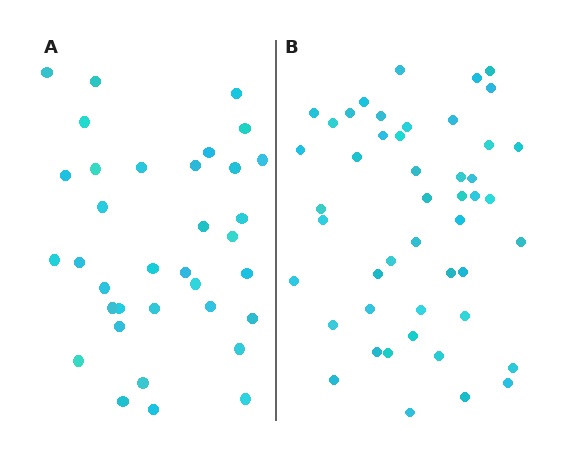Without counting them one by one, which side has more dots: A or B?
Region B (the right region) has more dots.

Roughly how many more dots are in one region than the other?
Region B has roughly 12 or so more dots than region A.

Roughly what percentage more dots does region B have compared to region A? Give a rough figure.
About 35% more.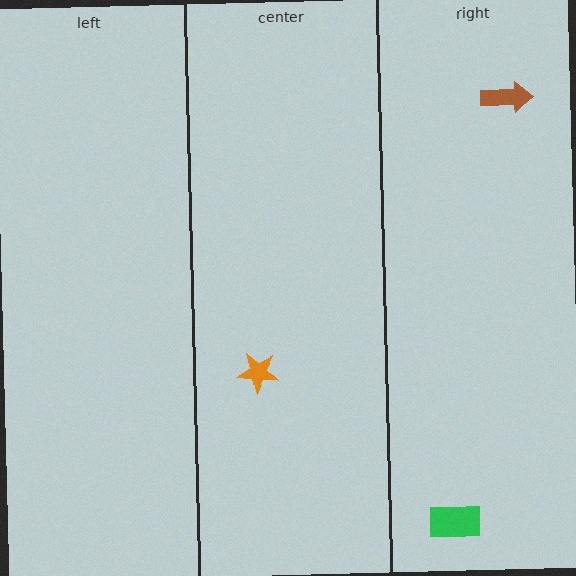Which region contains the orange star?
The center region.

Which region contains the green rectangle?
The right region.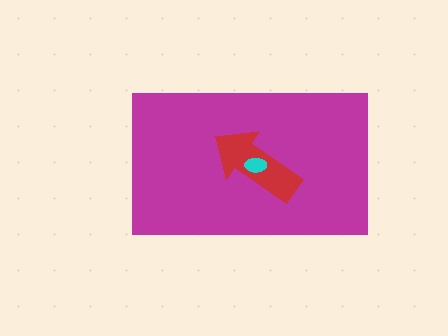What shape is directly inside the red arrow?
The cyan ellipse.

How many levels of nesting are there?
3.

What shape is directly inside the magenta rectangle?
The red arrow.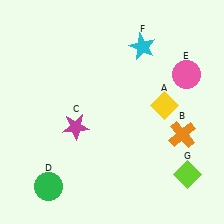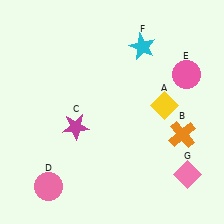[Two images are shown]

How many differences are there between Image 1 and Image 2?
There are 2 differences between the two images.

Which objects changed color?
D changed from green to pink. G changed from lime to pink.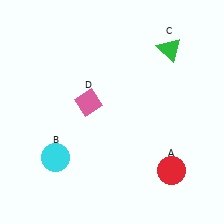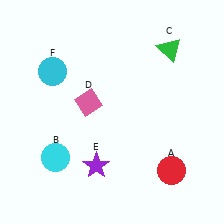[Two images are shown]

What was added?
A purple star (E), a cyan circle (F) were added in Image 2.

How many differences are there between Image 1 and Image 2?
There are 2 differences between the two images.